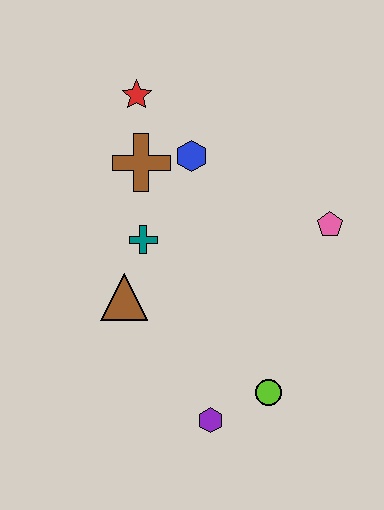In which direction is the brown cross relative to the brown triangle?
The brown cross is above the brown triangle.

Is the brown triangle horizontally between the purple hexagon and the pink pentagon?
No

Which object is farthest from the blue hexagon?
The purple hexagon is farthest from the blue hexagon.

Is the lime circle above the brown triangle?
No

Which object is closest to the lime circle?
The purple hexagon is closest to the lime circle.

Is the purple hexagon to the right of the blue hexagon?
Yes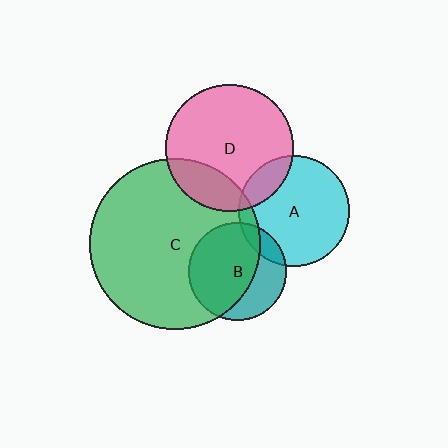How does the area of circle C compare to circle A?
Approximately 2.4 times.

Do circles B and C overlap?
Yes.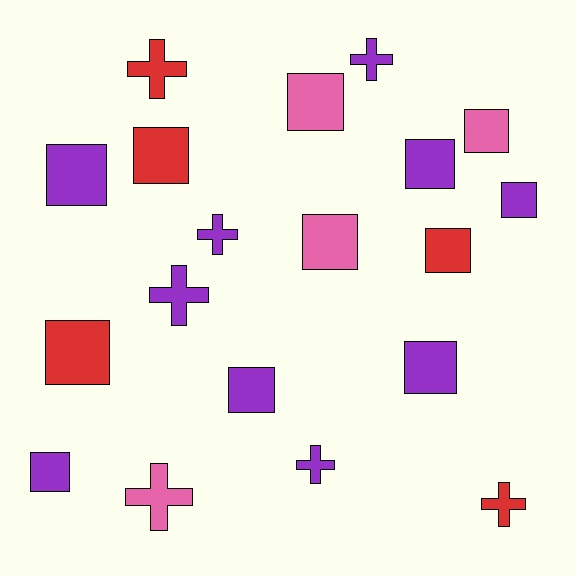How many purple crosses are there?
There are 4 purple crosses.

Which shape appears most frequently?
Square, with 12 objects.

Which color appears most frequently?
Purple, with 10 objects.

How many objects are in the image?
There are 19 objects.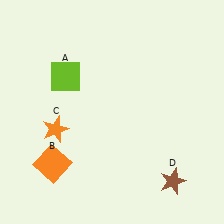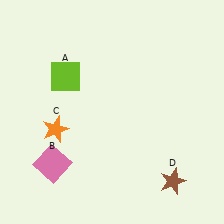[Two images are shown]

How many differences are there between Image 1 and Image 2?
There is 1 difference between the two images.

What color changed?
The square (B) changed from orange in Image 1 to pink in Image 2.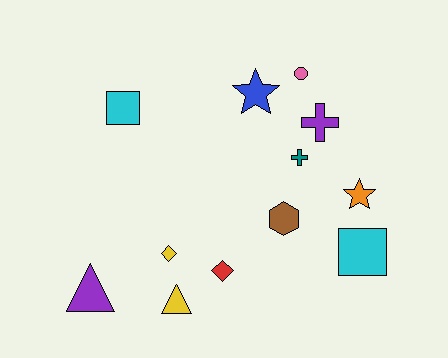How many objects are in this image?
There are 12 objects.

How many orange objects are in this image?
There is 1 orange object.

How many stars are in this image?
There are 2 stars.